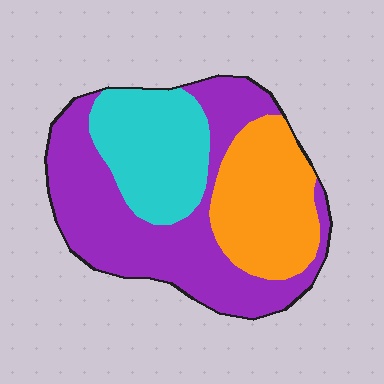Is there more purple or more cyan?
Purple.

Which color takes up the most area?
Purple, at roughly 50%.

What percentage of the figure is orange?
Orange takes up about one quarter (1/4) of the figure.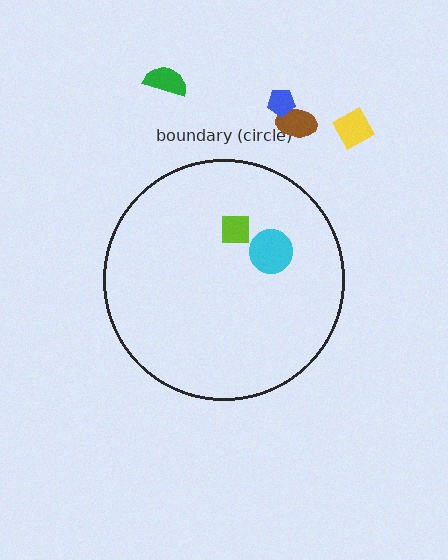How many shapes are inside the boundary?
2 inside, 4 outside.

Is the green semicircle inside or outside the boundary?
Outside.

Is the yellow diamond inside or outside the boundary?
Outside.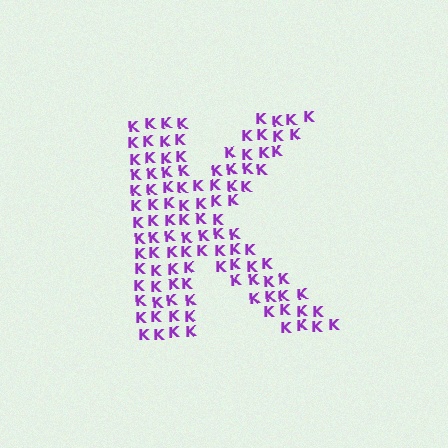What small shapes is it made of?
It is made of small letter K's.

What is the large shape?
The large shape is the letter K.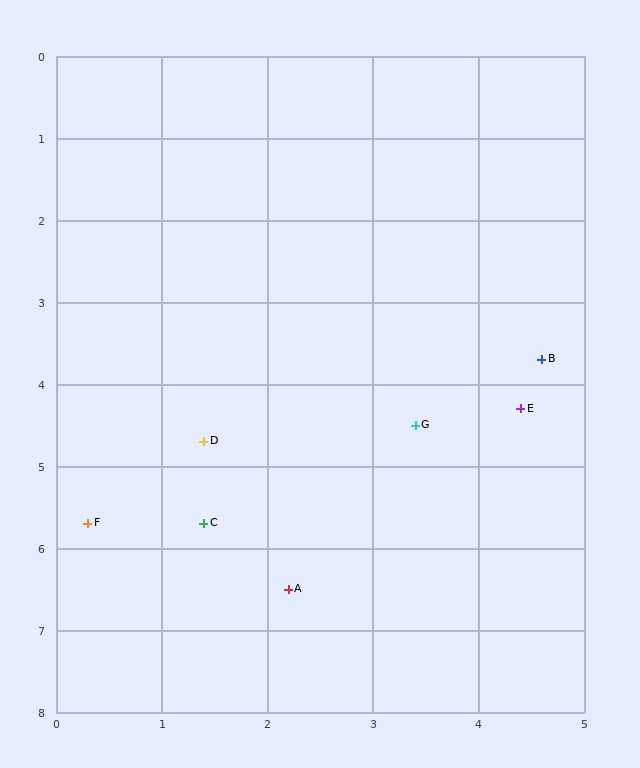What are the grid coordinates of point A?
Point A is at approximately (2.2, 6.5).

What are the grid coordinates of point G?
Point G is at approximately (3.4, 4.5).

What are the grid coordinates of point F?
Point F is at approximately (0.3, 5.7).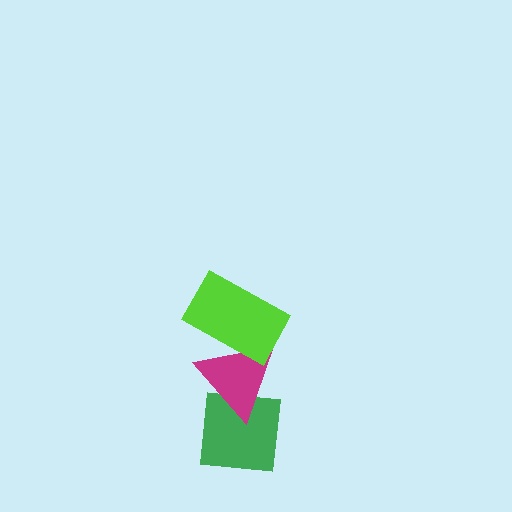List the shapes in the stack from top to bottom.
From top to bottom: the lime rectangle, the magenta triangle, the green square.